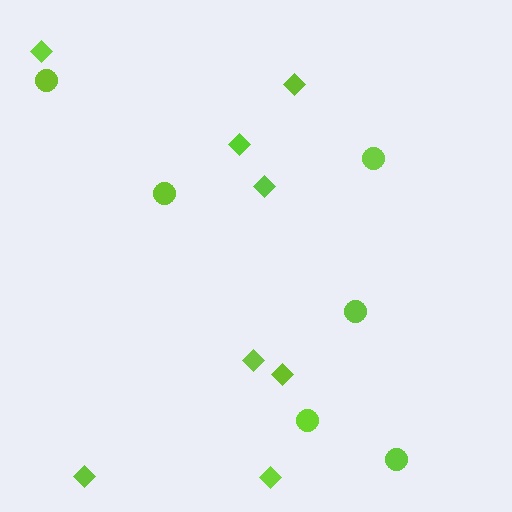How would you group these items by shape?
There are 2 groups: one group of circles (6) and one group of diamonds (8).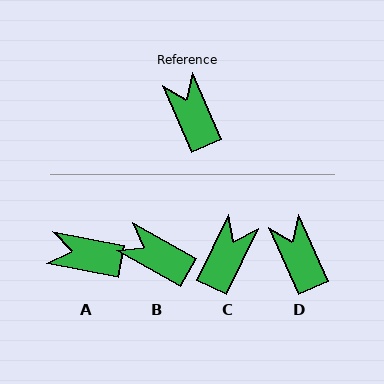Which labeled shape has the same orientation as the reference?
D.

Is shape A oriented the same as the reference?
No, it is off by about 55 degrees.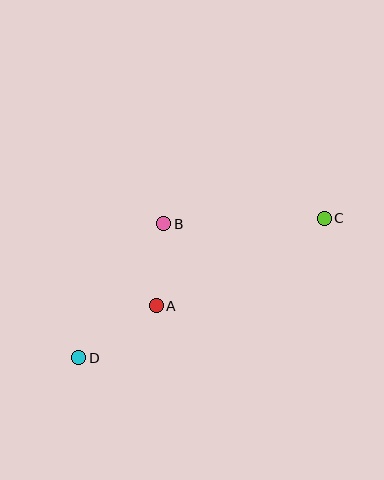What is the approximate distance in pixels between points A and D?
The distance between A and D is approximately 93 pixels.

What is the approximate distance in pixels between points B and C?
The distance between B and C is approximately 160 pixels.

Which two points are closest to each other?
Points A and B are closest to each other.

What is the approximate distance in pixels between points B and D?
The distance between B and D is approximately 159 pixels.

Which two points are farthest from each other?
Points C and D are farthest from each other.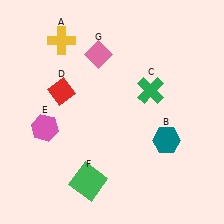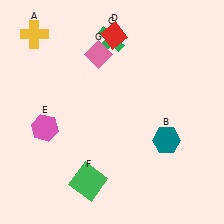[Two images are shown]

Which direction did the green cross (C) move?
The green cross (C) moved up.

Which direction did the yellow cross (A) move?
The yellow cross (A) moved left.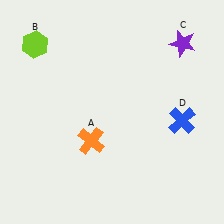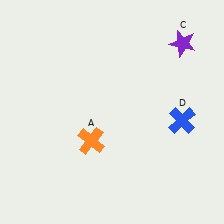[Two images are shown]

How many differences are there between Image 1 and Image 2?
There is 1 difference between the two images.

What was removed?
The lime hexagon (B) was removed in Image 2.